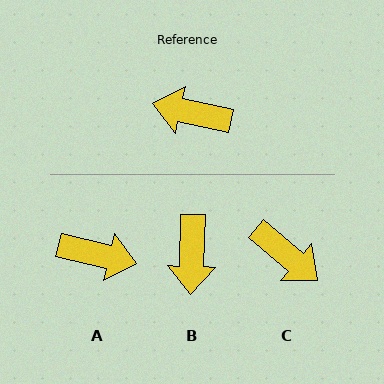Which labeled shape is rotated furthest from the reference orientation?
A, about 179 degrees away.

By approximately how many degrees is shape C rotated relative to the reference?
Approximately 152 degrees counter-clockwise.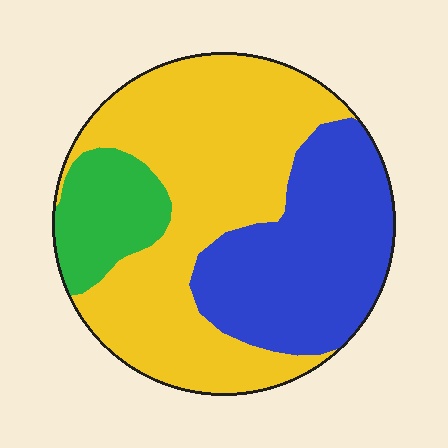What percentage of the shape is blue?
Blue takes up between a quarter and a half of the shape.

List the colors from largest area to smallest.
From largest to smallest: yellow, blue, green.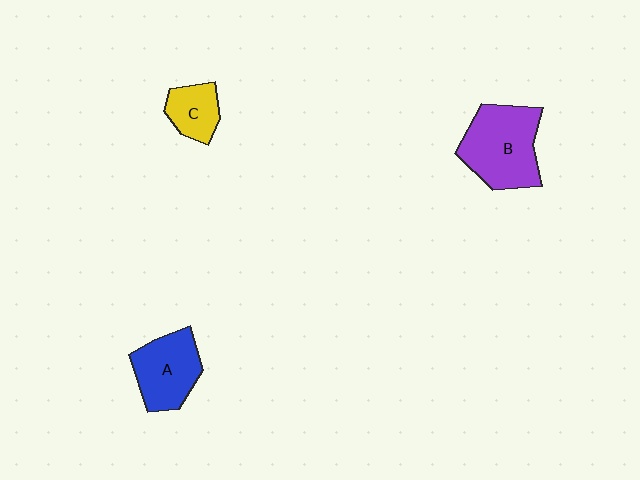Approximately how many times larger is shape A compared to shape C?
Approximately 1.7 times.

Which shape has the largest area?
Shape B (purple).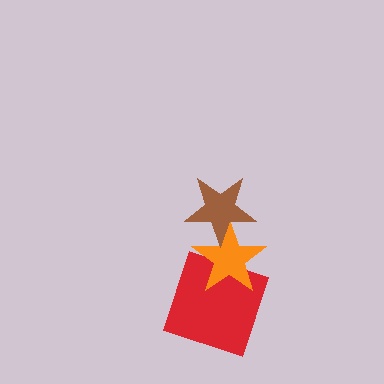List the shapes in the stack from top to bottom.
From top to bottom: the brown star, the orange star, the red square.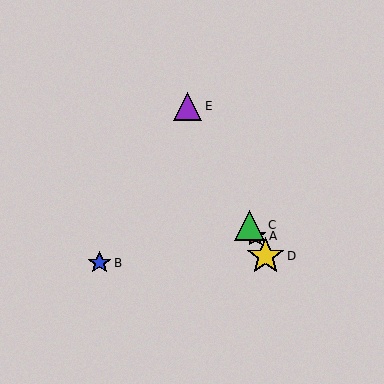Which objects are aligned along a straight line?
Objects A, C, D, E are aligned along a straight line.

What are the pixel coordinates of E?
Object E is at (188, 107).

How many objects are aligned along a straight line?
4 objects (A, C, D, E) are aligned along a straight line.